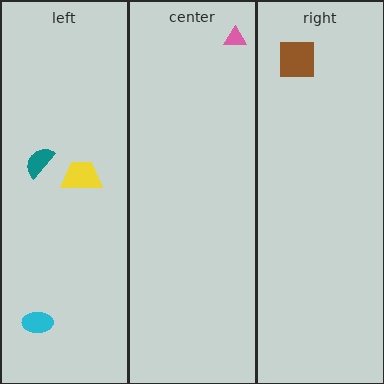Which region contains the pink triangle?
The center region.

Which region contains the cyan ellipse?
The left region.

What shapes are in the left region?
The cyan ellipse, the teal semicircle, the yellow trapezoid.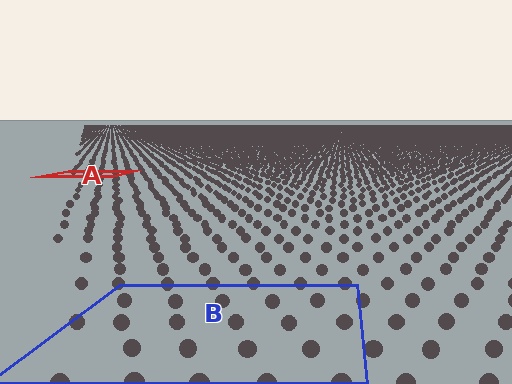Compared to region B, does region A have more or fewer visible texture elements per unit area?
Region A has more texture elements per unit area — they are packed more densely because it is farther away.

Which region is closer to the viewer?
Region B is closer. The texture elements there are larger and more spread out.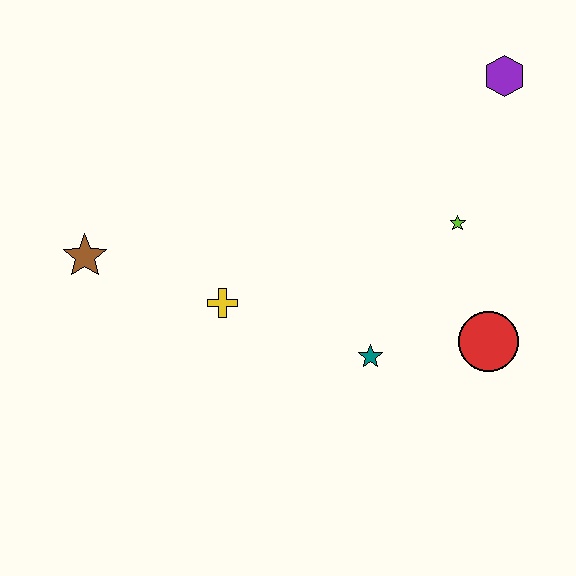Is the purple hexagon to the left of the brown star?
No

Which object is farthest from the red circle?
The brown star is farthest from the red circle.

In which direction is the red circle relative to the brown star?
The red circle is to the right of the brown star.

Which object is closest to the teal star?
The red circle is closest to the teal star.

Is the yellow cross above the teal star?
Yes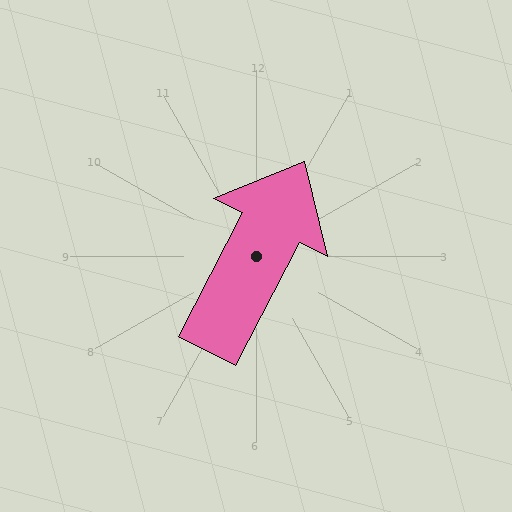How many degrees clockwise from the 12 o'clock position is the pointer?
Approximately 27 degrees.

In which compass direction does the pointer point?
Northeast.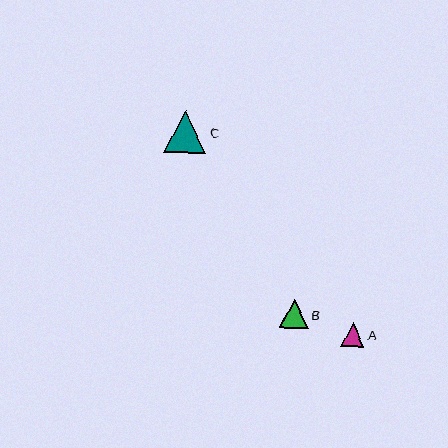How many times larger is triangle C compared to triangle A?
Triangle C is approximately 1.8 times the size of triangle A.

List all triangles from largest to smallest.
From largest to smallest: C, B, A.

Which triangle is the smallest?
Triangle A is the smallest with a size of approximately 24 pixels.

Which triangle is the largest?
Triangle C is the largest with a size of approximately 42 pixels.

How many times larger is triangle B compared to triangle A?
Triangle B is approximately 1.2 times the size of triangle A.